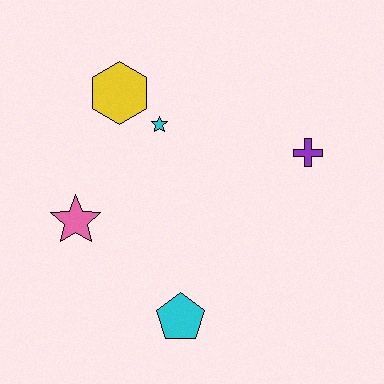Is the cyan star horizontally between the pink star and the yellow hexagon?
No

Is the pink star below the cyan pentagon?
No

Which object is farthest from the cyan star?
The cyan pentagon is farthest from the cyan star.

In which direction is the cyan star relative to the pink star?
The cyan star is above the pink star.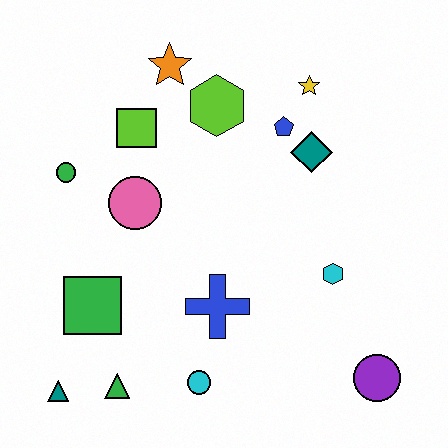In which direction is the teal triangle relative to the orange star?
The teal triangle is below the orange star.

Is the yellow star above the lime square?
Yes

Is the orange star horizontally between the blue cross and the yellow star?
No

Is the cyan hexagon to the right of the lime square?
Yes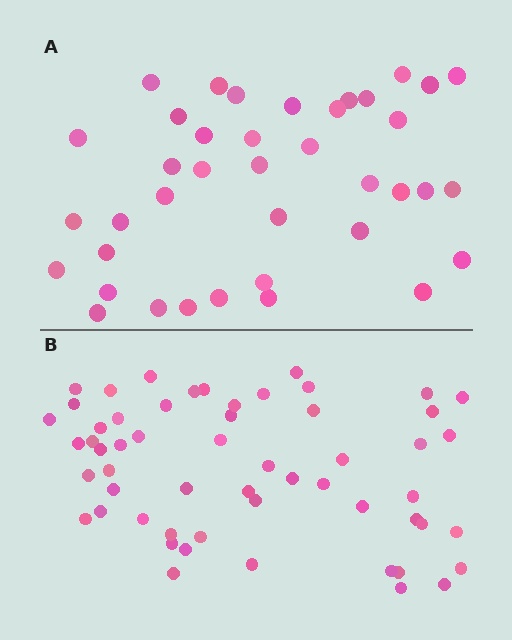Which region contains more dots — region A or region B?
Region B (the bottom region) has more dots.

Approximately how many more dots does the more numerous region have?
Region B has approximately 15 more dots than region A.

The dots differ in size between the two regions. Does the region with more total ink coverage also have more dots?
No. Region A has more total ink coverage because its dots are larger, but region B actually contains more individual dots. Total area can be misleading — the number of items is what matters here.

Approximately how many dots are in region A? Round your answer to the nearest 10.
About 40 dots. (The exact count is 39, which rounds to 40.)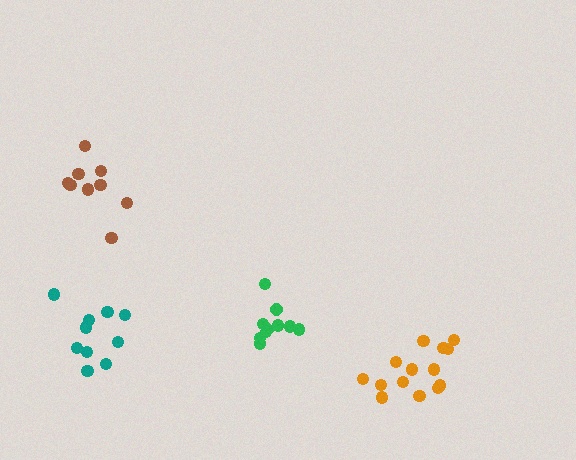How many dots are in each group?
Group 1: 10 dots, Group 2: 14 dots, Group 3: 10 dots, Group 4: 9 dots (43 total).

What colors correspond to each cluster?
The clusters are colored: green, orange, teal, brown.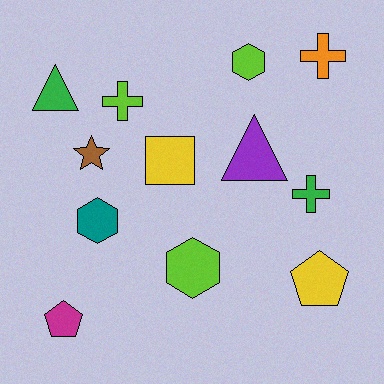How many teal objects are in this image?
There is 1 teal object.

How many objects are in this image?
There are 12 objects.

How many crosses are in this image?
There are 3 crosses.